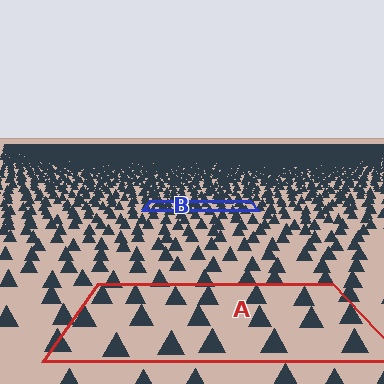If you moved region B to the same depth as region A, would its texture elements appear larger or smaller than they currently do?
They would appear larger. At a closer depth, the same texture elements are projected at a bigger on-screen size.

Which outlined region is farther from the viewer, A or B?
Region B is farther from the viewer — the texture elements inside it appear smaller and more densely packed.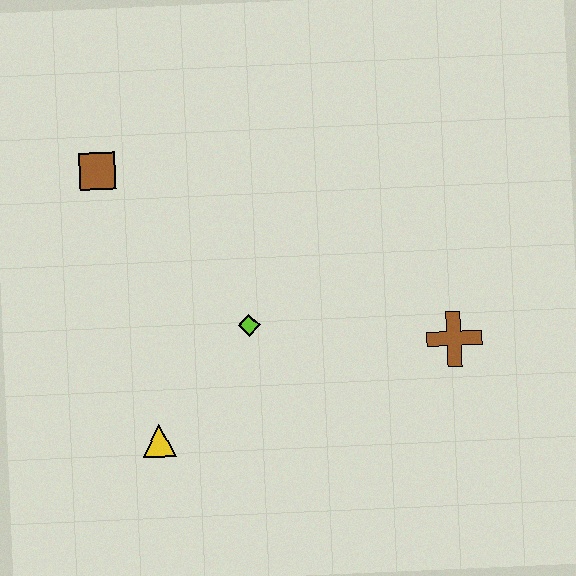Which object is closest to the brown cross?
The lime diamond is closest to the brown cross.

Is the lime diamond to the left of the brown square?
No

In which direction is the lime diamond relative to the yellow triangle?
The lime diamond is above the yellow triangle.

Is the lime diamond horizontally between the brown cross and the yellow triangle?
Yes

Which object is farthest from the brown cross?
The brown square is farthest from the brown cross.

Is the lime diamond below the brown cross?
No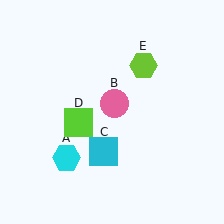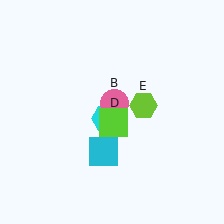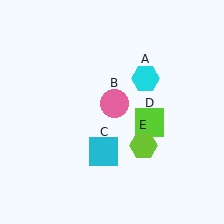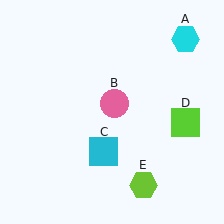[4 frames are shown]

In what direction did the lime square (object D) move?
The lime square (object D) moved right.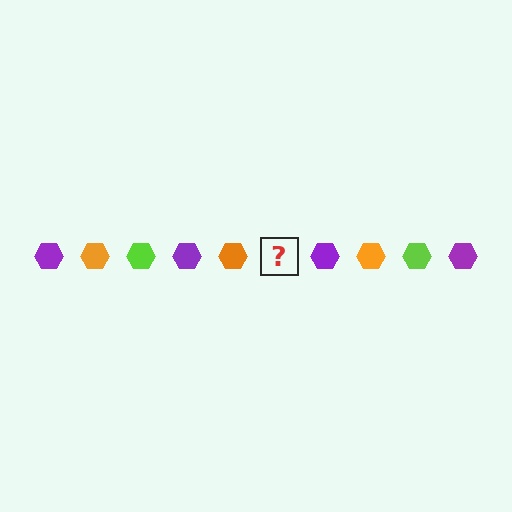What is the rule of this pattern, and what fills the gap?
The rule is that the pattern cycles through purple, orange, lime hexagons. The gap should be filled with a lime hexagon.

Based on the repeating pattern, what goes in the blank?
The blank should be a lime hexagon.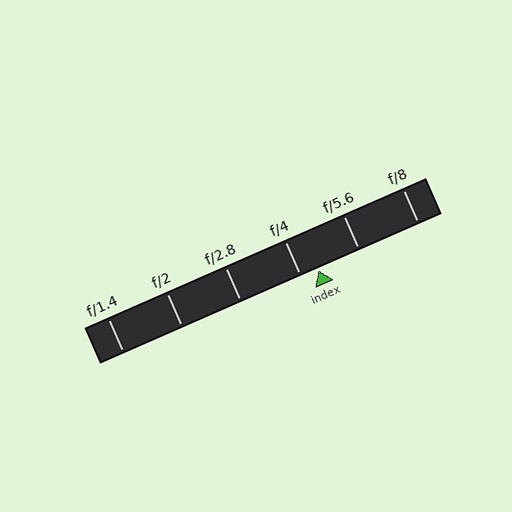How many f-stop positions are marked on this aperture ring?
There are 6 f-stop positions marked.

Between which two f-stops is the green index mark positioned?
The index mark is between f/4 and f/5.6.